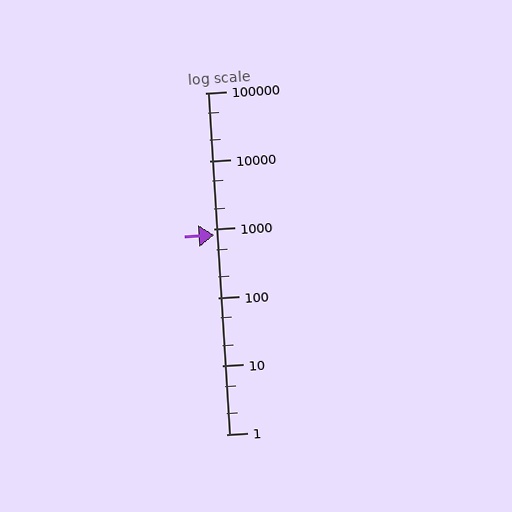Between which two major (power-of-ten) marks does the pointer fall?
The pointer is between 100 and 1000.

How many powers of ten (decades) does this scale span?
The scale spans 5 decades, from 1 to 100000.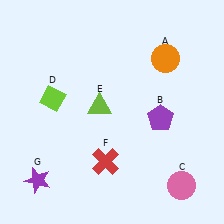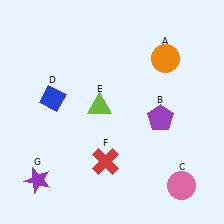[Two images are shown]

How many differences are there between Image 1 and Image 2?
There is 1 difference between the two images.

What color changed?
The diamond (D) changed from lime in Image 1 to blue in Image 2.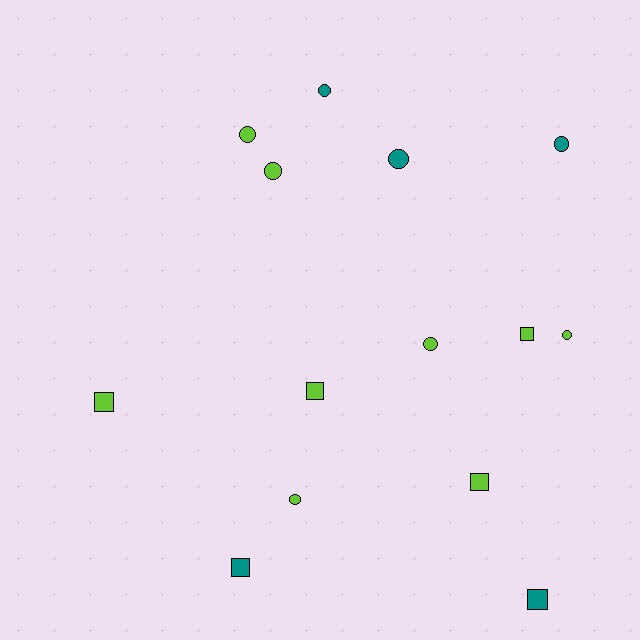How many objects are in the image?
There are 14 objects.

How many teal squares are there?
There are 2 teal squares.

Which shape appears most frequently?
Circle, with 8 objects.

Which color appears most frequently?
Lime, with 9 objects.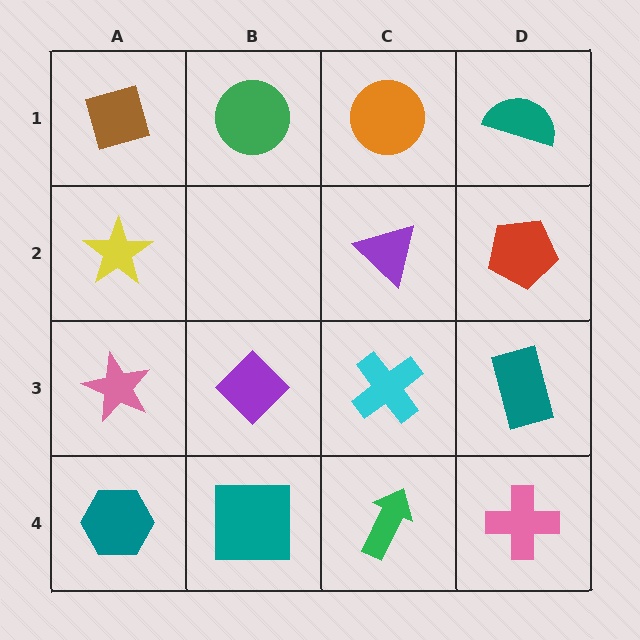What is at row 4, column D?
A pink cross.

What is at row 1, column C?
An orange circle.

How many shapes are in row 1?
4 shapes.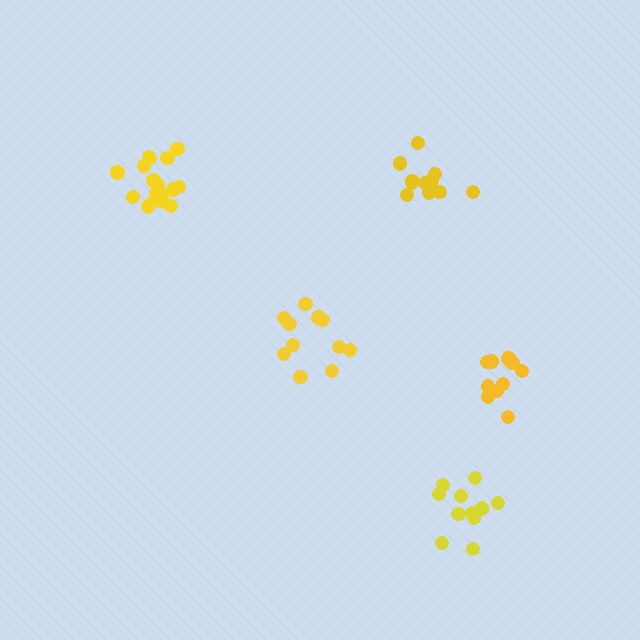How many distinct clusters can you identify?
There are 5 distinct clusters.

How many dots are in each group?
Group 1: 17 dots, Group 2: 11 dots, Group 3: 12 dots, Group 4: 11 dots, Group 5: 11 dots (62 total).